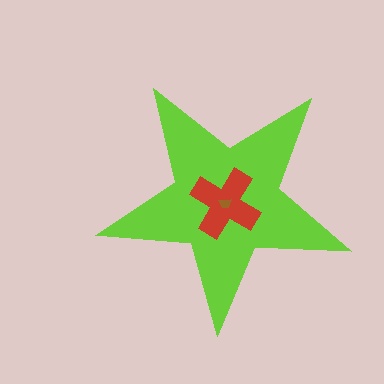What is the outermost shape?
The lime star.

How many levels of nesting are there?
3.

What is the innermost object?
The brown trapezoid.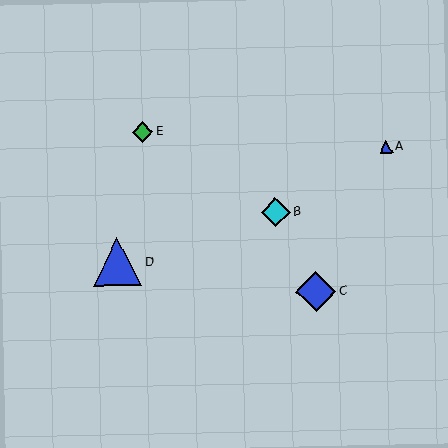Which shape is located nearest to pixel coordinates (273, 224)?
The cyan diamond (labeled B) at (276, 212) is nearest to that location.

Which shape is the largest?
The blue triangle (labeled D) is the largest.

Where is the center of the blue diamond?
The center of the blue diamond is at (316, 291).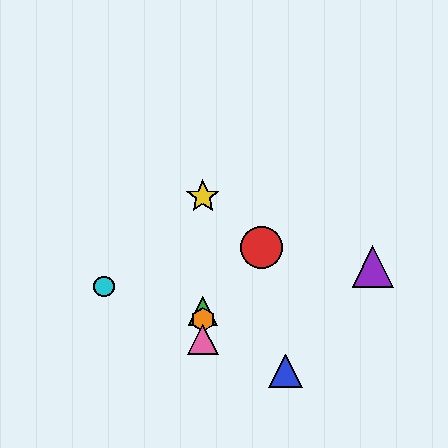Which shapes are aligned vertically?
The green triangle, the yellow star, the orange hexagon, the pink triangle are aligned vertically.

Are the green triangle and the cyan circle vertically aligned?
No, the green triangle is at x≈203 and the cyan circle is at x≈104.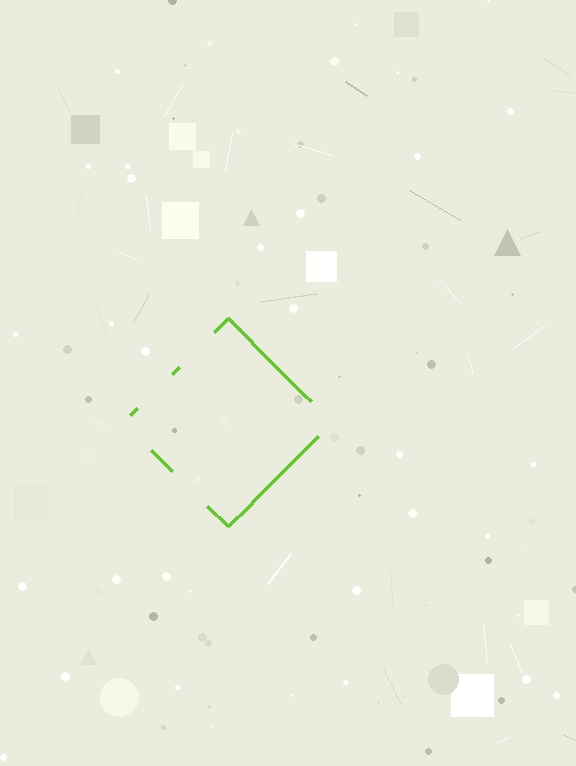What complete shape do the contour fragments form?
The contour fragments form a diamond.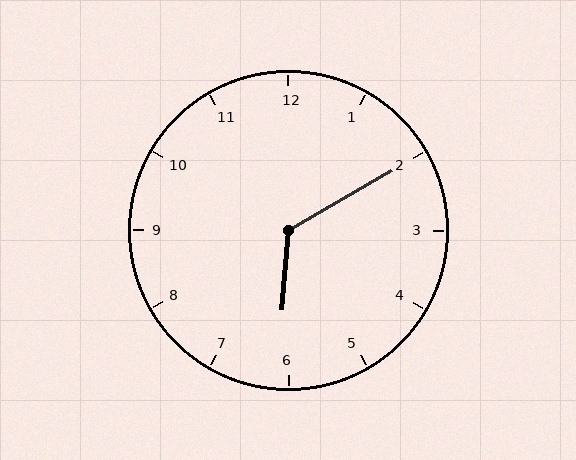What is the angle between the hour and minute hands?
Approximately 125 degrees.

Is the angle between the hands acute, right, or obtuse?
It is obtuse.